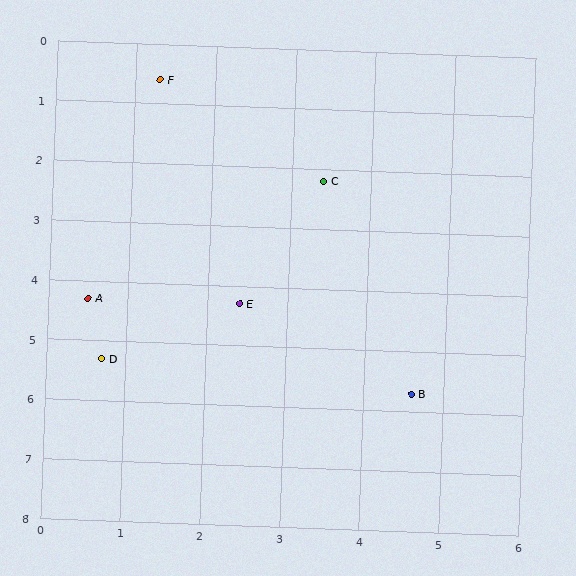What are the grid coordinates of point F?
Point F is at approximately (1.3, 0.6).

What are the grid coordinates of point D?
Point D is at approximately (0.7, 5.3).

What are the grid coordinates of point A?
Point A is at approximately (0.5, 4.3).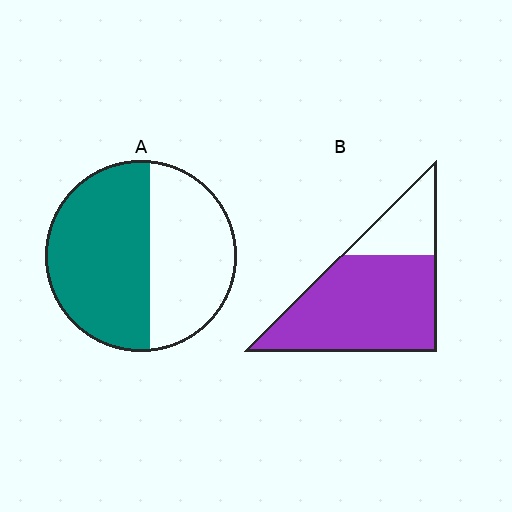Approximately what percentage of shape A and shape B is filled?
A is approximately 55% and B is approximately 75%.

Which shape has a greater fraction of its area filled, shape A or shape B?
Shape B.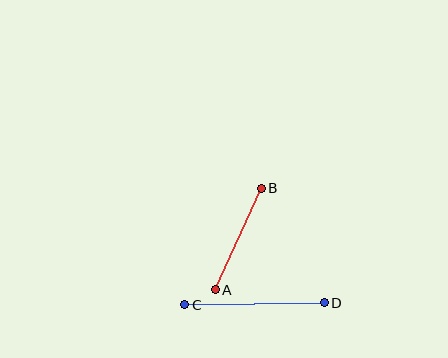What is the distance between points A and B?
The distance is approximately 111 pixels.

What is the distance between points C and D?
The distance is approximately 139 pixels.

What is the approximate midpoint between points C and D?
The midpoint is at approximately (255, 304) pixels.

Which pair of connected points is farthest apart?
Points C and D are farthest apart.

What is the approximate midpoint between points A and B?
The midpoint is at approximately (238, 239) pixels.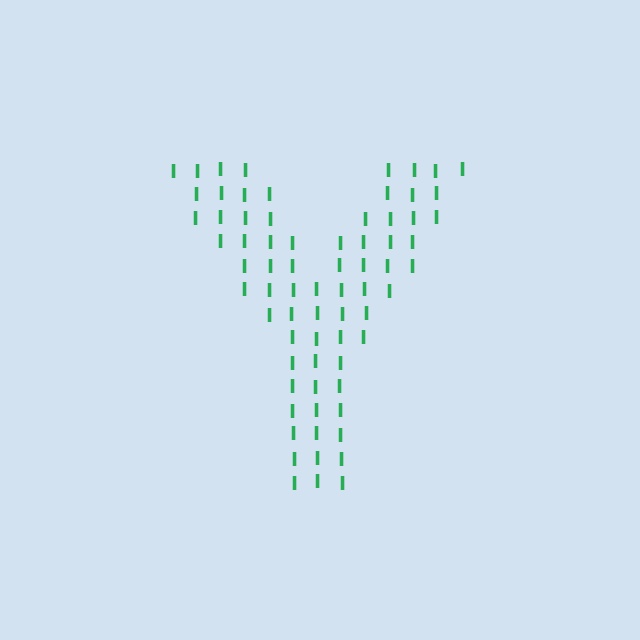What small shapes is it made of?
It is made of small letter I's.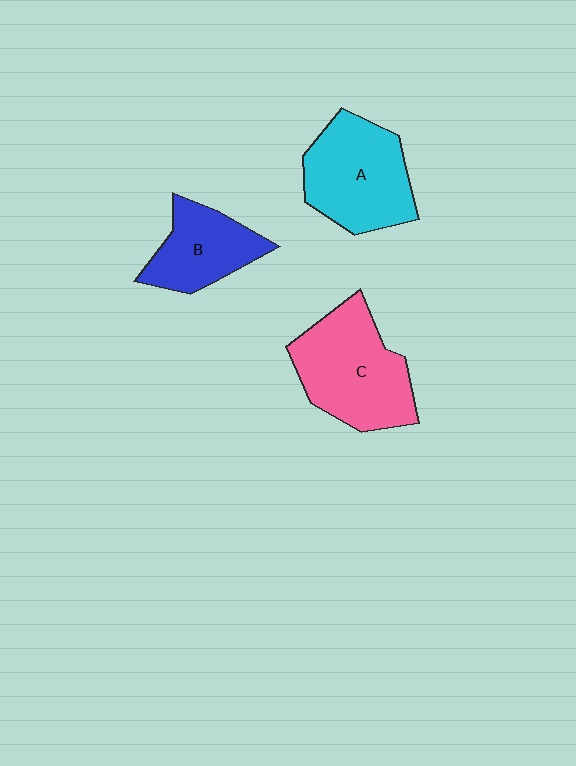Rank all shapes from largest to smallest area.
From largest to smallest: C (pink), A (cyan), B (blue).